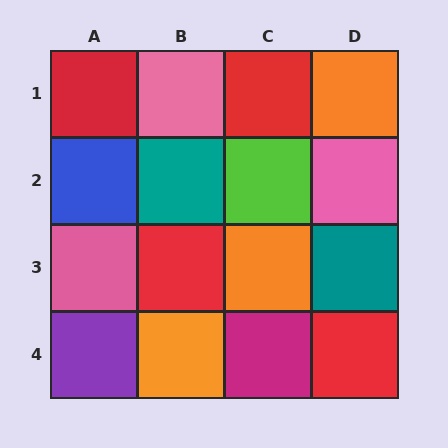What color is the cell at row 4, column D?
Red.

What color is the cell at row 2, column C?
Lime.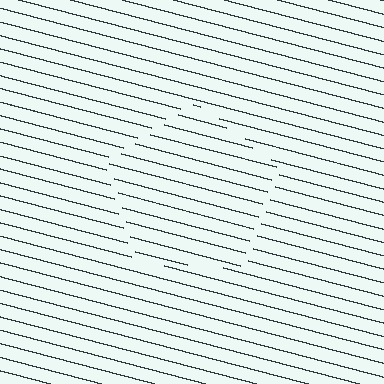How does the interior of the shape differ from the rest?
The interior of the shape contains the same grating, shifted by half a period — the contour is defined by the phase discontinuity where line-ends from the inner and outer gratings abut.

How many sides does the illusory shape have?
5 sides — the line-ends trace a pentagon.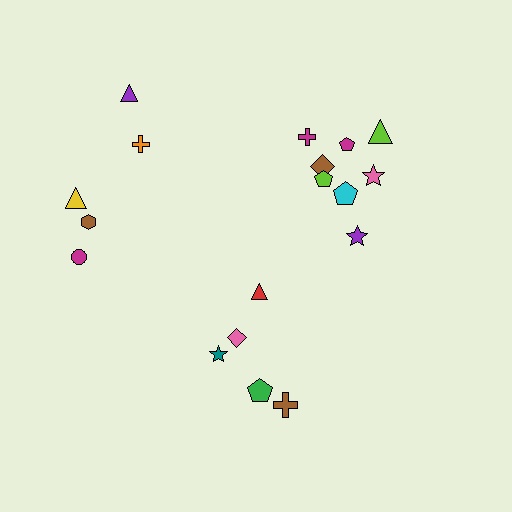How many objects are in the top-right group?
There are 8 objects.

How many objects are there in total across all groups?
There are 18 objects.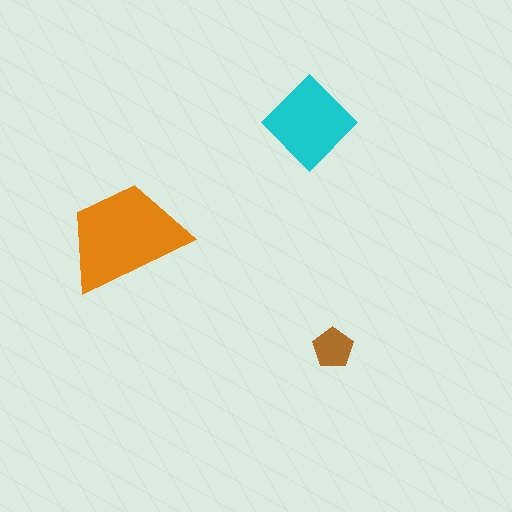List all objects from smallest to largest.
The brown pentagon, the cyan diamond, the orange trapezoid.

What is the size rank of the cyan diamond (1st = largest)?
2nd.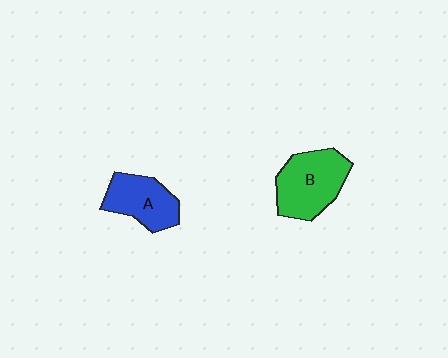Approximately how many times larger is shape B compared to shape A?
Approximately 1.3 times.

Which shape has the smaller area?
Shape A (blue).